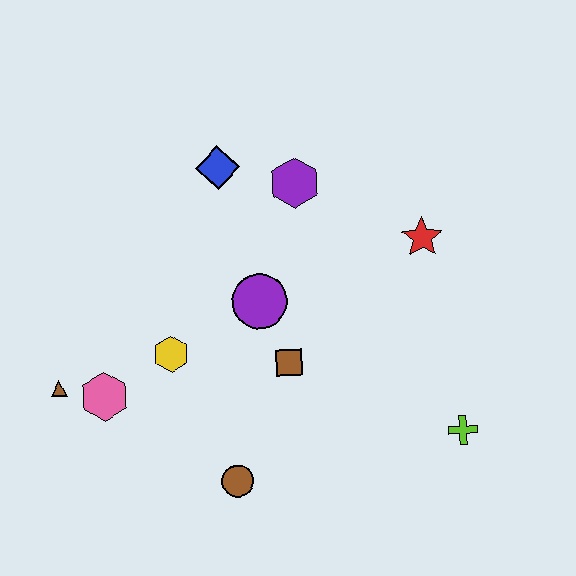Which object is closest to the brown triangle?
The pink hexagon is closest to the brown triangle.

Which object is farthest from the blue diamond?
The lime cross is farthest from the blue diamond.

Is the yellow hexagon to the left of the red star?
Yes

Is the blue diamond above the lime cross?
Yes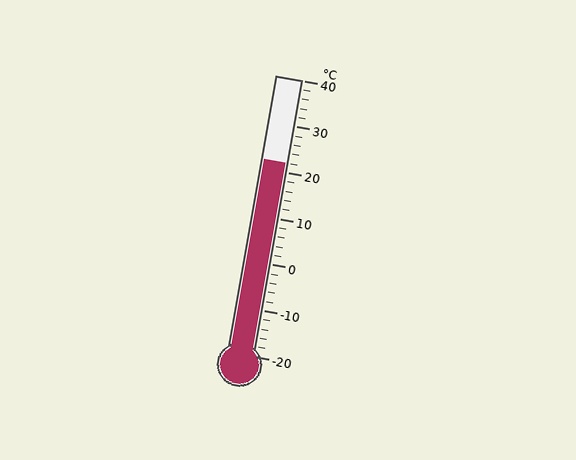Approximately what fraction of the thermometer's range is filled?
The thermometer is filled to approximately 70% of its range.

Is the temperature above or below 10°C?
The temperature is above 10°C.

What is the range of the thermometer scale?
The thermometer scale ranges from -20°C to 40°C.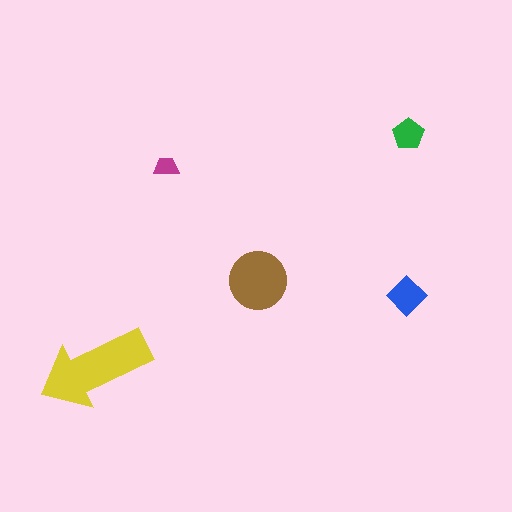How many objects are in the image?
There are 5 objects in the image.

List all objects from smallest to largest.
The magenta trapezoid, the green pentagon, the blue diamond, the brown circle, the yellow arrow.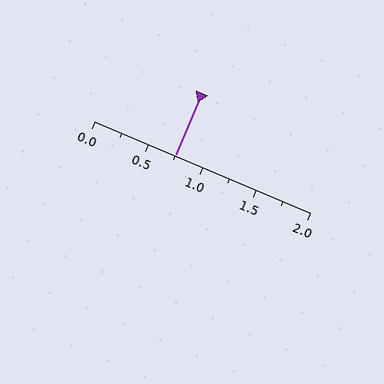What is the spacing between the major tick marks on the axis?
The major ticks are spaced 0.5 apart.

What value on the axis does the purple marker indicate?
The marker indicates approximately 0.75.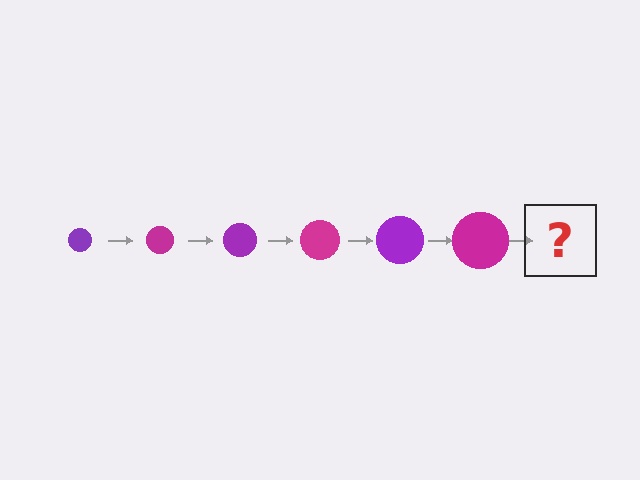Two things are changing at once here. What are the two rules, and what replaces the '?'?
The two rules are that the circle grows larger each step and the color cycles through purple and magenta. The '?' should be a purple circle, larger than the previous one.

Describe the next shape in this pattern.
It should be a purple circle, larger than the previous one.